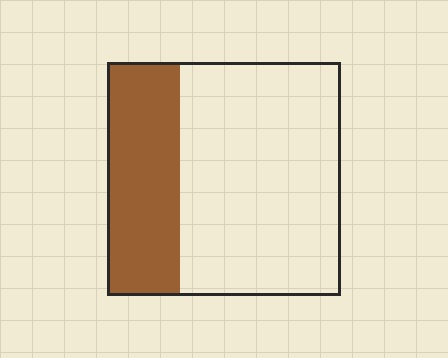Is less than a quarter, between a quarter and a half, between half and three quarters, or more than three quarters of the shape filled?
Between a quarter and a half.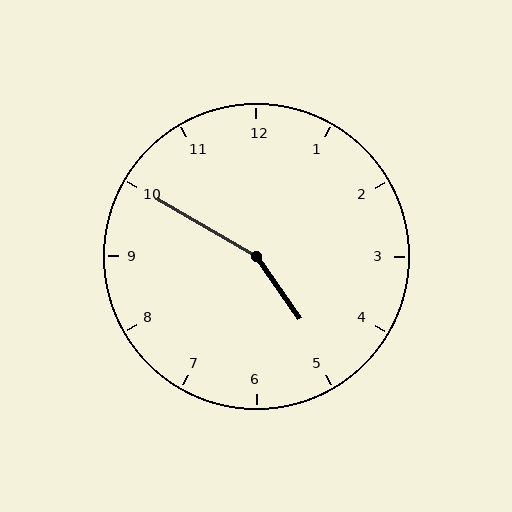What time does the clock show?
4:50.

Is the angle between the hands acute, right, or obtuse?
It is obtuse.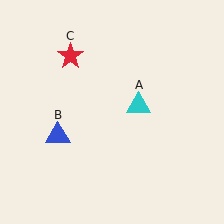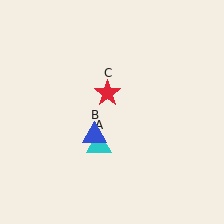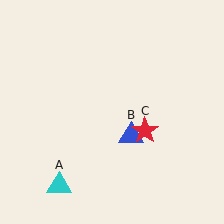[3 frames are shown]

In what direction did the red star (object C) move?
The red star (object C) moved down and to the right.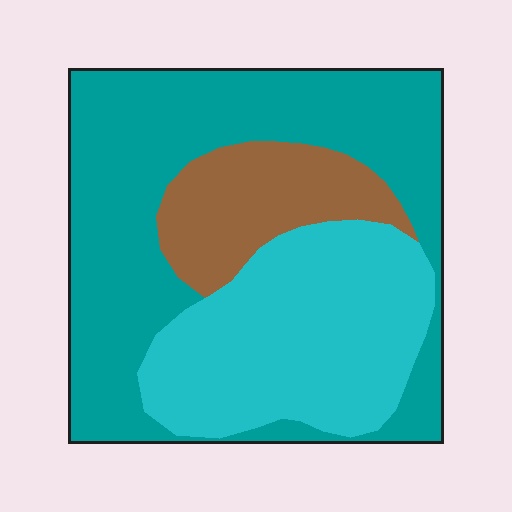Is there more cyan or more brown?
Cyan.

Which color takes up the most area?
Teal, at roughly 50%.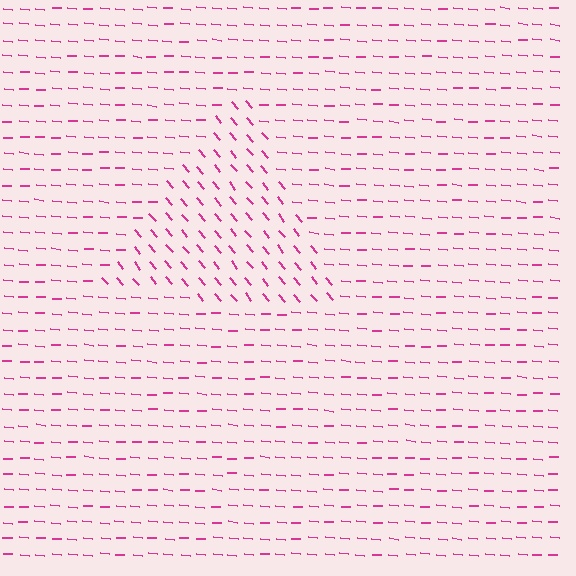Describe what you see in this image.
The image is filled with small magenta line segments. A triangle region in the image has lines oriented differently from the surrounding lines, creating a visible texture boundary.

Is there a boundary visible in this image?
Yes, there is a texture boundary formed by a change in line orientation.